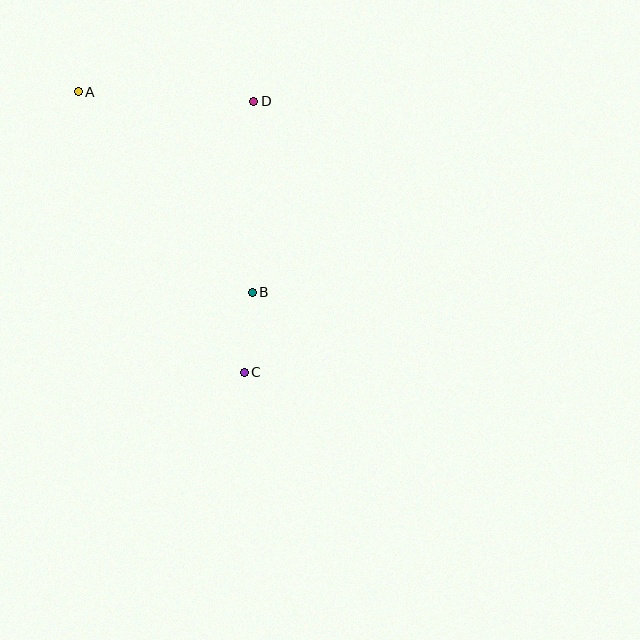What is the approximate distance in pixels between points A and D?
The distance between A and D is approximately 176 pixels.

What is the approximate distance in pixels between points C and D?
The distance between C and D is approximately 271 pixels.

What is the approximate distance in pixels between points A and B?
The distance between A and B is approximately 266 pixels.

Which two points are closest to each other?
Points B and C are closest to each other.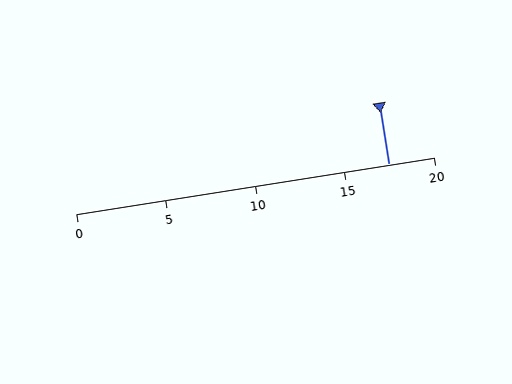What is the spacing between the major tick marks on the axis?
The major ticks are spaced 5 apart.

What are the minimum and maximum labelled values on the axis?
The axis runs from 0 to 20.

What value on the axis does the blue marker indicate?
The marker indicates approximately 17.5.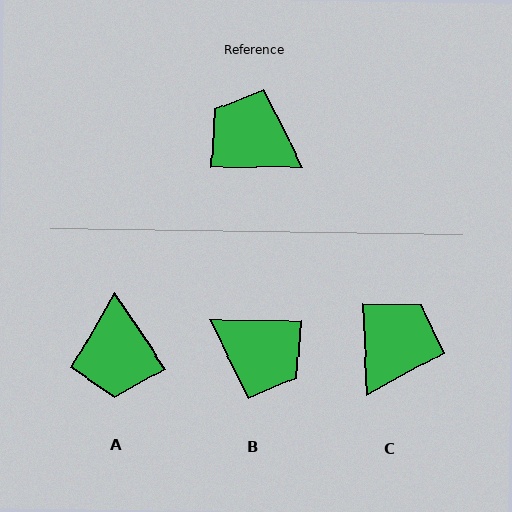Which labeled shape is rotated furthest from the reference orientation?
B, about 180 degrees away.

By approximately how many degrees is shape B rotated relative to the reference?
Approximately 180 degrees counter-clockwise.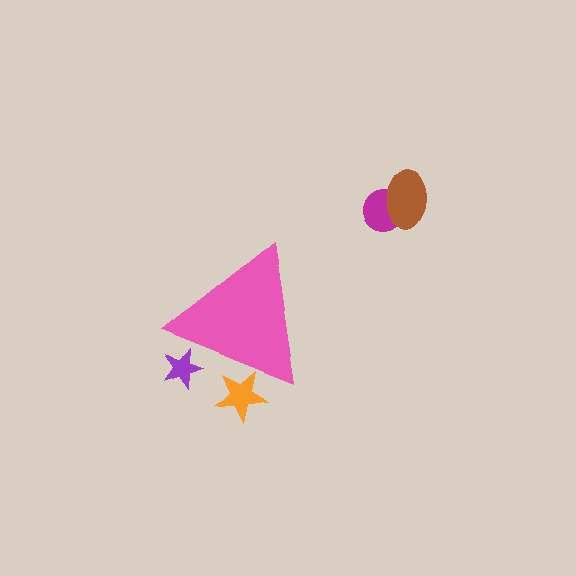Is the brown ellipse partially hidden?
No, the brown ellipse is fully visible.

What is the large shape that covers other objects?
A pink triangle.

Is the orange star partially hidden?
Yes, the orange star is partially hidden behind the pink triangle.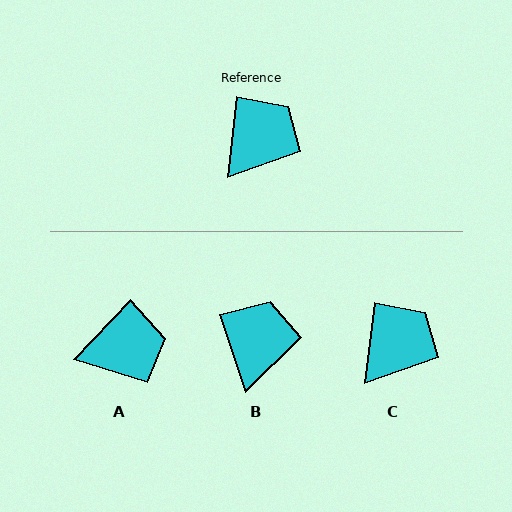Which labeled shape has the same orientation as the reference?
C.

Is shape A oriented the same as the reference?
No, it is off by about 37 degrees.